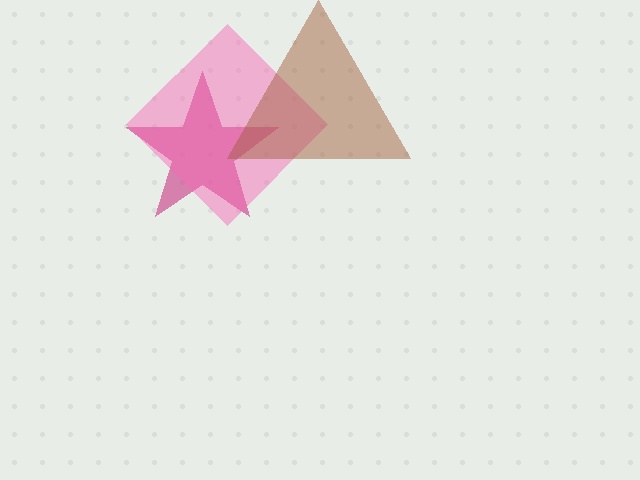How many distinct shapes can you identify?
There are 3 distinct shapes: a magenta star, a pink diamond, a brown triangle.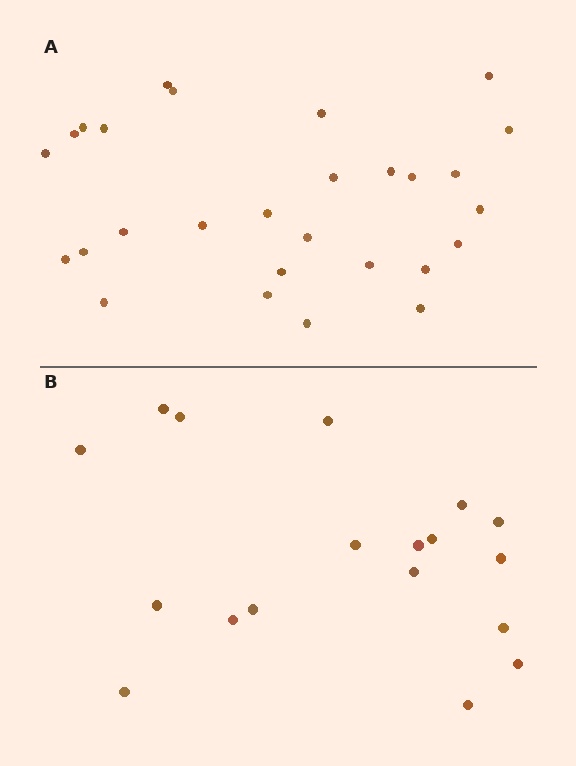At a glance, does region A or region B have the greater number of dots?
Region A (the top region) has more dots.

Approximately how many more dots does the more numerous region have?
Region A has roughly 10 or so more dots than region B.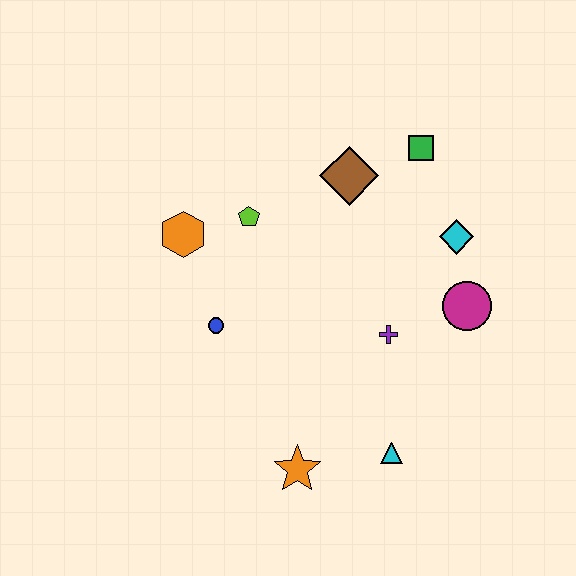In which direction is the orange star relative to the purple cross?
The orange star is below the purple cross.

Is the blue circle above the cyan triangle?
Yes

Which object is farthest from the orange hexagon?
The cyan triangle is farthest from the orange hexagon.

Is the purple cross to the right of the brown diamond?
Yes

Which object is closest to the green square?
The brown diamond is closest to the green square.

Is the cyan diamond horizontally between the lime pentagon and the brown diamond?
No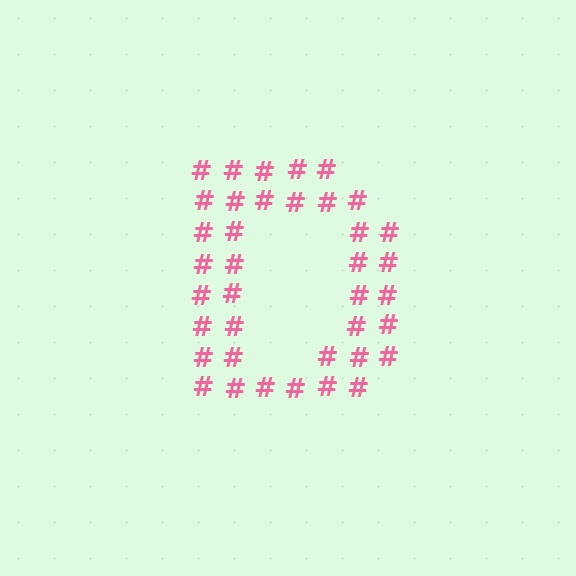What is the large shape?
The large shape is the letter D.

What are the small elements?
The small elements are hash symbols.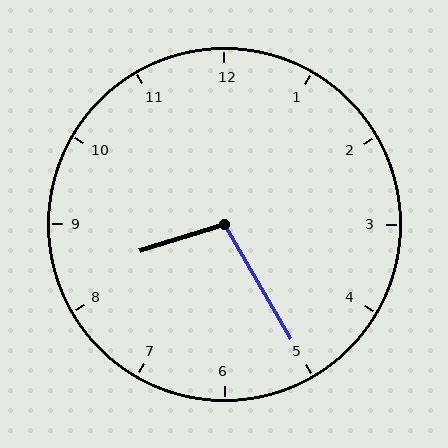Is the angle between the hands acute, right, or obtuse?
It is obtuse.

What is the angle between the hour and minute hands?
Approximately 102 degrees.